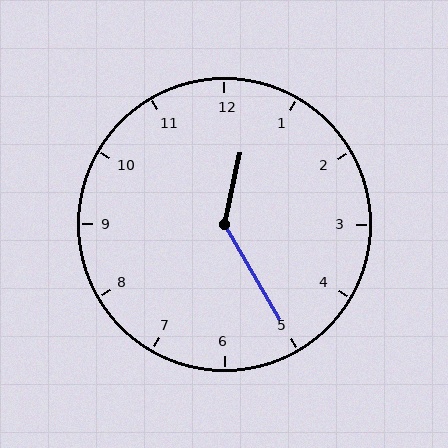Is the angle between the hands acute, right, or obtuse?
It is obtuse.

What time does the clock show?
12:25.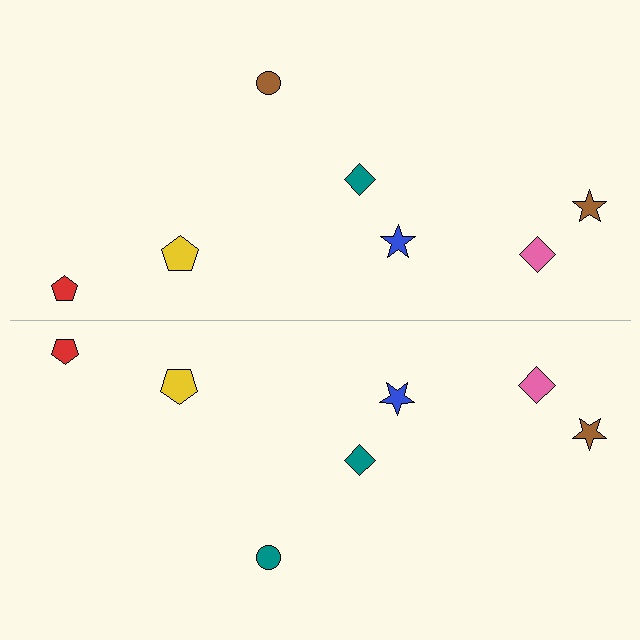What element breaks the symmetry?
The teal circle on the bottom side breaks the symmetry — its mirror counterpart is brown.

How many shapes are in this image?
There are 14 shapes in this image.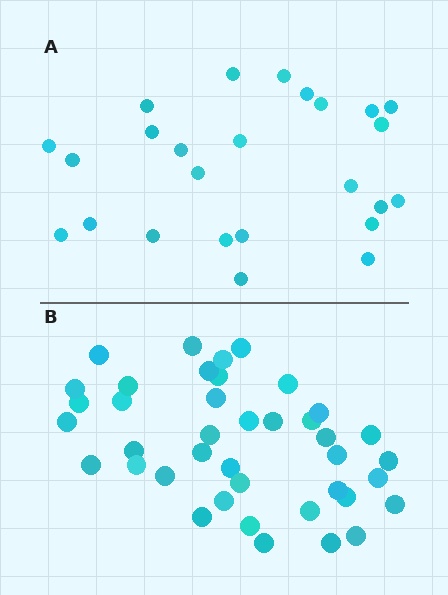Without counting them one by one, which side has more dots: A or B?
Region B (the bottom region) has more dots.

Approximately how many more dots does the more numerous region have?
Region B has approximately 15 more dots than region A.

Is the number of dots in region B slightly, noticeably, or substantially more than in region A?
Region B has substantially more. The ratio is roughly 1.6 to 1.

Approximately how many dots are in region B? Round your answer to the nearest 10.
About 40 dots.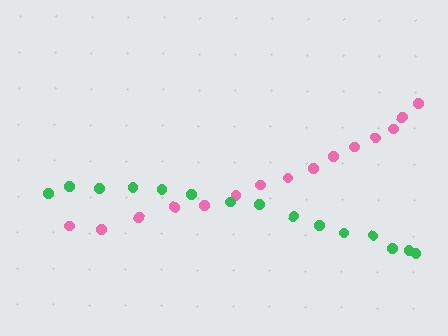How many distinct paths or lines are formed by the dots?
There are 2 distinct paths.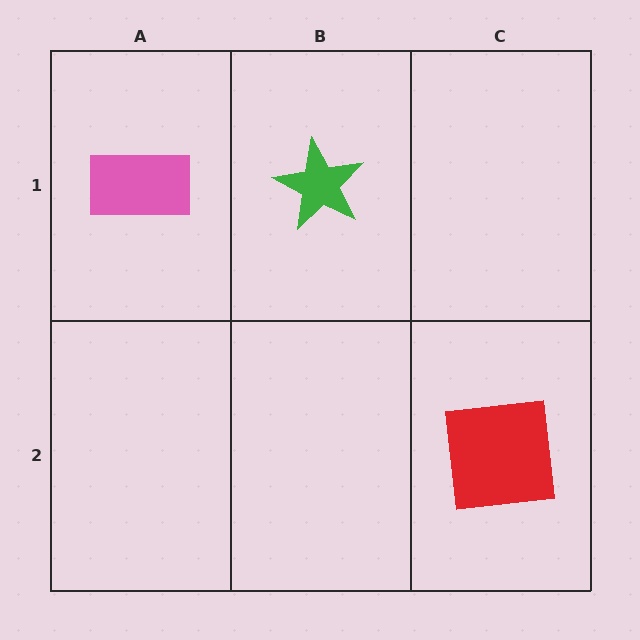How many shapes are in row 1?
2 shapes.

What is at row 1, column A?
A pink rectangle.